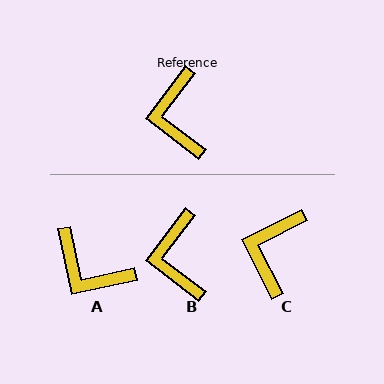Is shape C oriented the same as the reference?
No, it is off by about 26 degrees.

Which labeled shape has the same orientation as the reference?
B.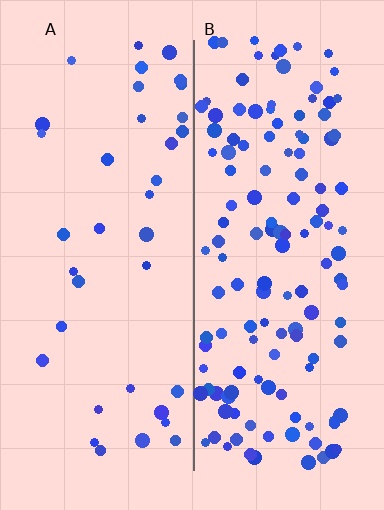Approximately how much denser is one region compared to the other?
Approximately 3.7× — region B over region A.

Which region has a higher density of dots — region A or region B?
B (the right).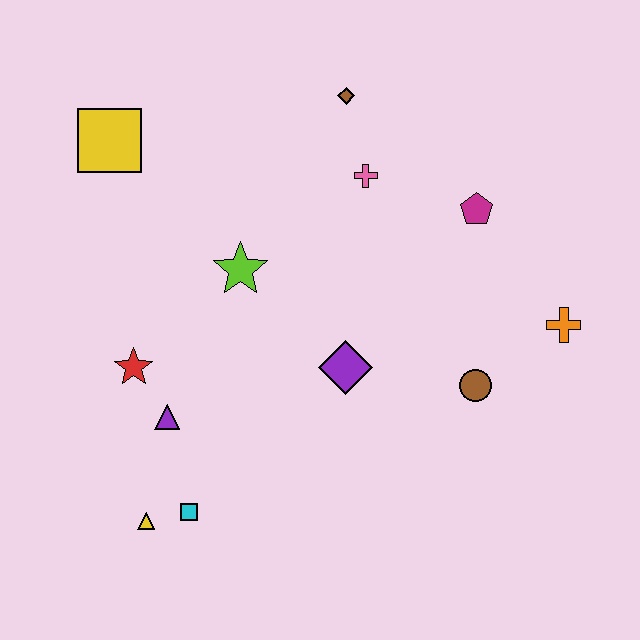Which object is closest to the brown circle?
The orange cross is closest to the brown circle.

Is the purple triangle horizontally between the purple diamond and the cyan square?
No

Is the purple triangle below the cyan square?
No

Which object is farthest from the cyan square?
The brown diamond is farthest from the cyan square.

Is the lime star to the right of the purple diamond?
No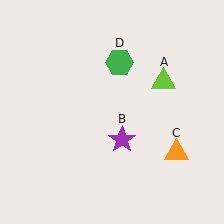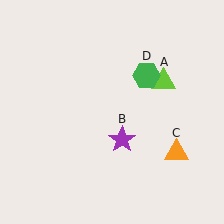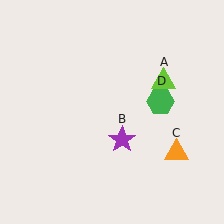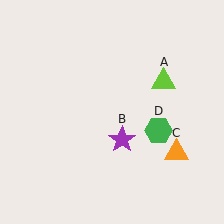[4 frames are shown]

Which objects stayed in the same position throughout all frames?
Lime triangle (object A) and purple star (object B) and orange triangle (object C) remained stationary.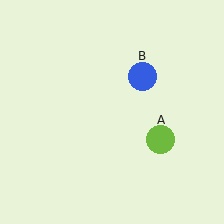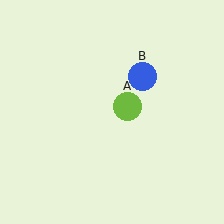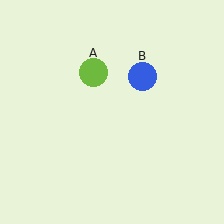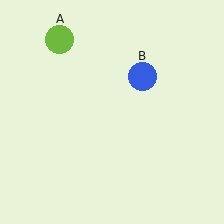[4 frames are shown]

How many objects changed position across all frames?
1 object changed position: lime circle (object A).